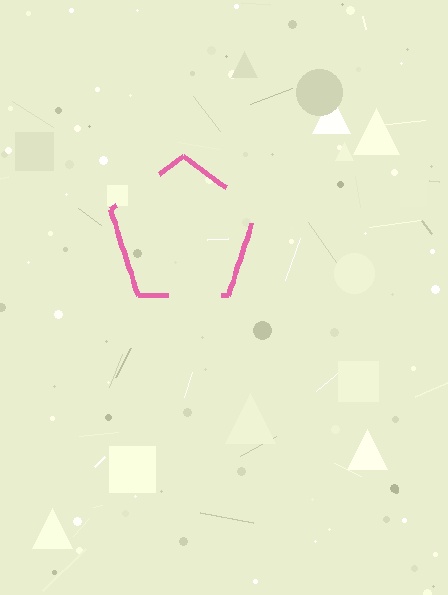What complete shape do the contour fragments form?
The contour fragments form a pentagon.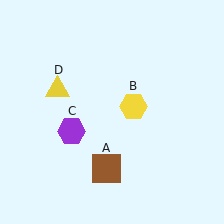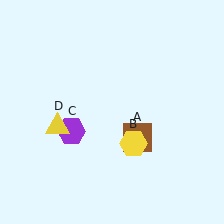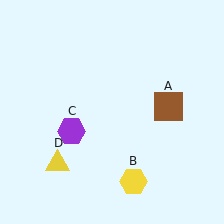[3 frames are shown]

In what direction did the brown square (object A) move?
The brown square (object A) moved up and to the right.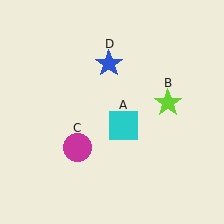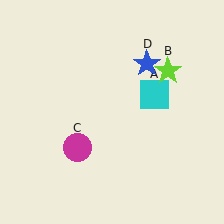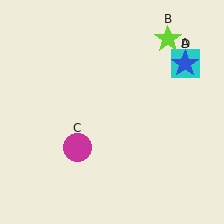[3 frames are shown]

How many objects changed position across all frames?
3 objects changed position: cyan square (object A), lime star (object B), blue star (object D).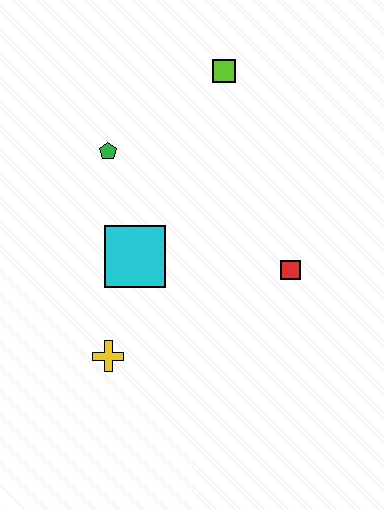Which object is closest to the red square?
The cyan square is closest to the red square.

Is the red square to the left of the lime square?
No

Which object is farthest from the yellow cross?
The lime square is farthest from the yellow cross.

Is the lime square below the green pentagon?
No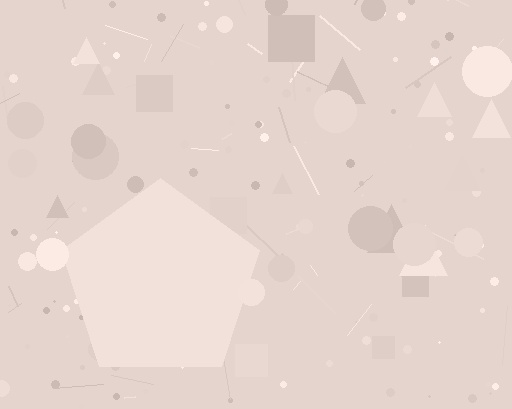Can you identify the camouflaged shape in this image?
The camouflaged shape is a pentagon.